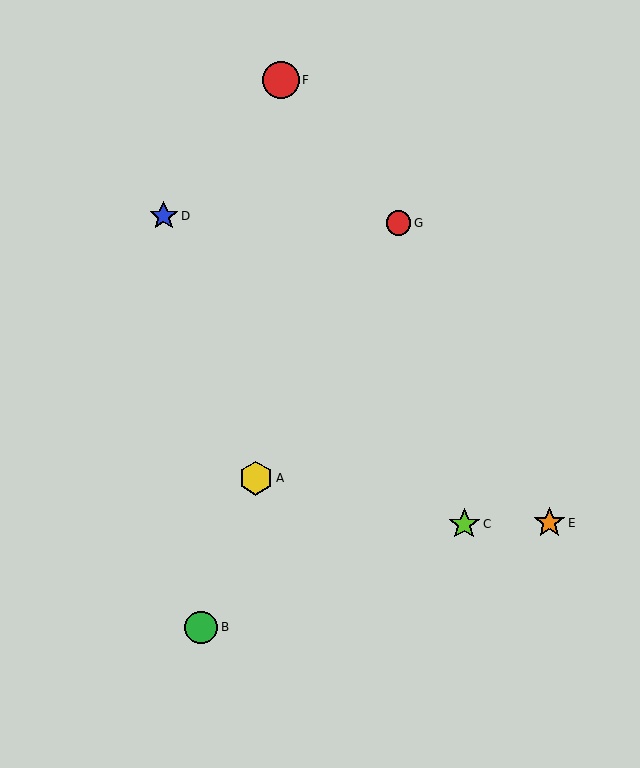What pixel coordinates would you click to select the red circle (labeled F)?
Click at (281, 80) to select the red circle F.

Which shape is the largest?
The red circle (labeled F) is the largest.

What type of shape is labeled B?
Shape B is a green circle.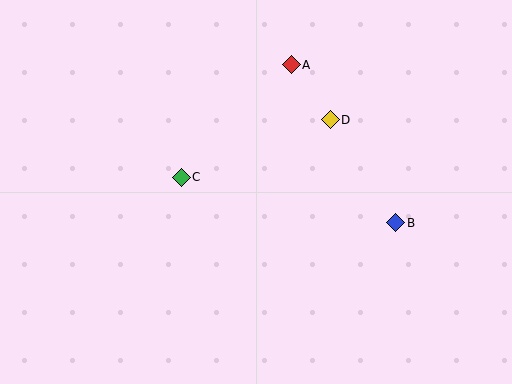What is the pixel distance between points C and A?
The distance between C and A is 158 pixels.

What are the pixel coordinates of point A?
Point A is at (291, 65).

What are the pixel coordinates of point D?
Point D is at (330, 120).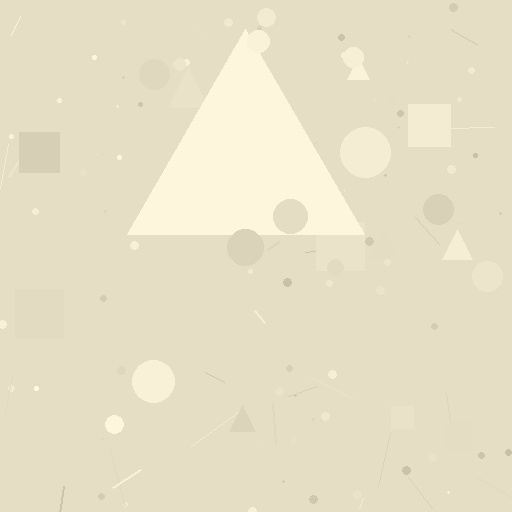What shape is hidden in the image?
A triangle is hidden in the image.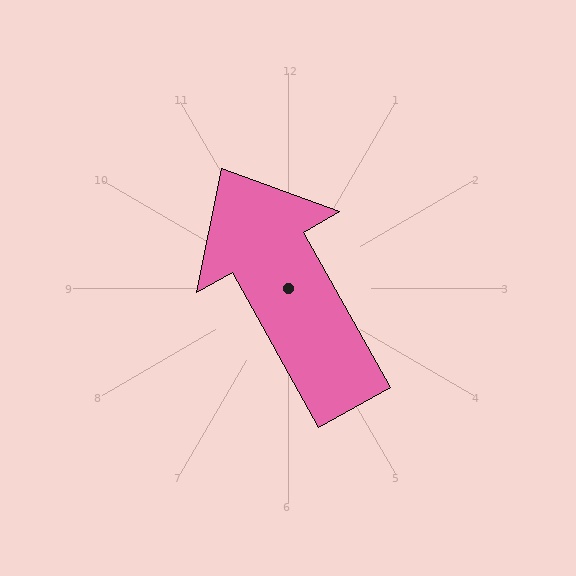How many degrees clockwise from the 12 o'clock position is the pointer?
Approximately 331 degrees.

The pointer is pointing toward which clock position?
Roughly 11 o'clock.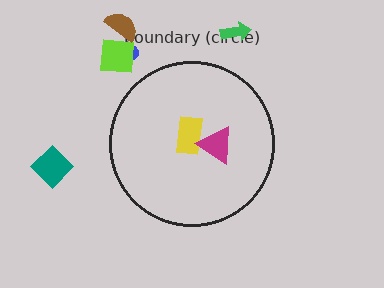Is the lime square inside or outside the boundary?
Outside.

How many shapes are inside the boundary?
2 inside, 5 outside.